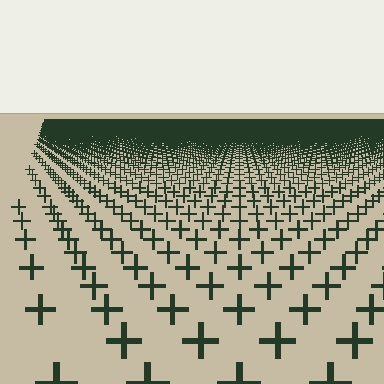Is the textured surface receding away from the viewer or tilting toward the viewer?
The surface is receding away from the viewer. Texture elements get smaller and denser toward the top.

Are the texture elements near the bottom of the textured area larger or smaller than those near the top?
Larger. Near the bottom, elements are closer to the viewer and appear at a bigger on-screen size.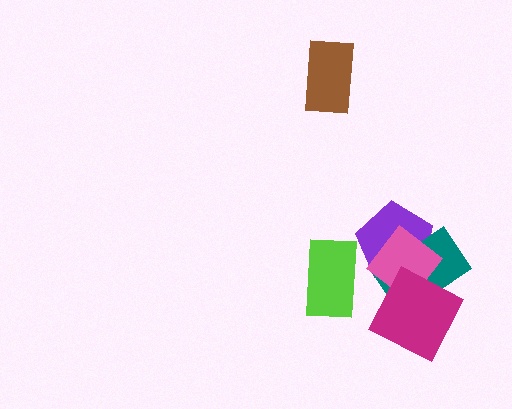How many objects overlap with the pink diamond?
3 objects overlap with the pink diamond.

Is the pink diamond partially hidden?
Yes, it is partially covered by another shape.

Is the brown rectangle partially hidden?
No, no other shape covers it.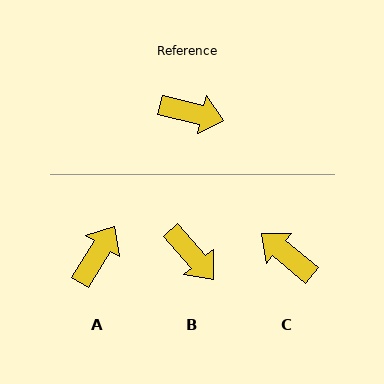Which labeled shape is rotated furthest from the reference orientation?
C, about 153 degrees away.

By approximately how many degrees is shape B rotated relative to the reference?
Approximately 36 degrees clockwise.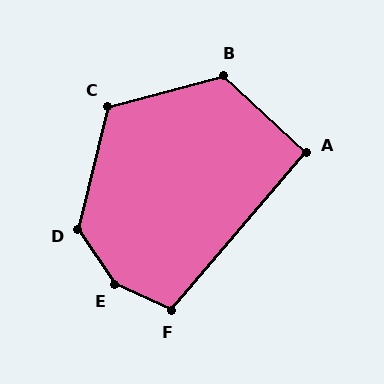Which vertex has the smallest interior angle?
A, at approximately 93 degrees.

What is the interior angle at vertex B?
Approximately 122 degrees (obtuse).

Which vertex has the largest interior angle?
E, at approximately 149 degrees.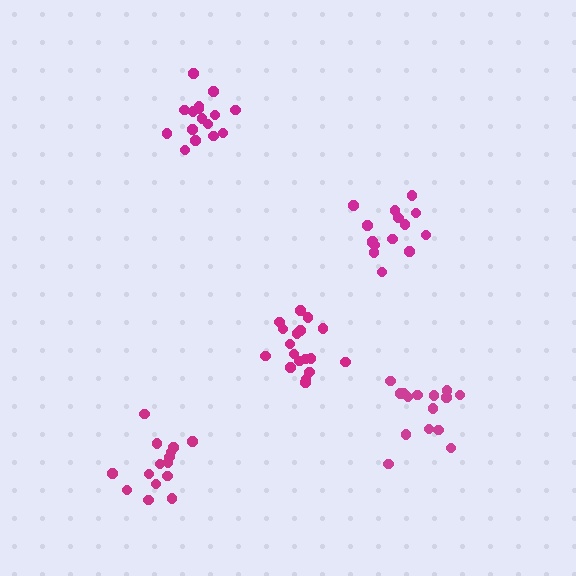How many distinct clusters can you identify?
There are 5 distinct clusters.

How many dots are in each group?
Group 1: 16 dots, Group 2: 15 dots, Group 3: 15 dots, Group 4: 18 dots, Group 5: 15 dots (79 total).